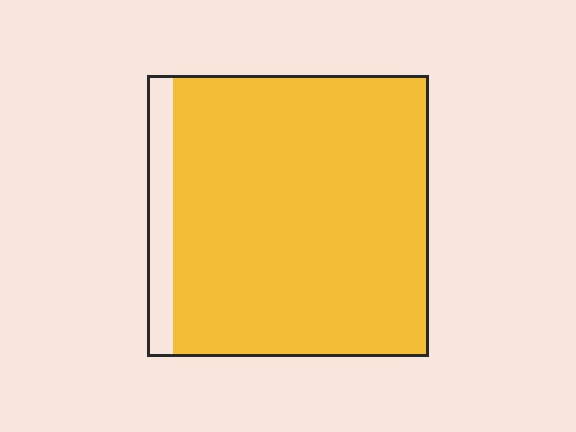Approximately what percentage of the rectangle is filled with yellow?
Approximately 90%.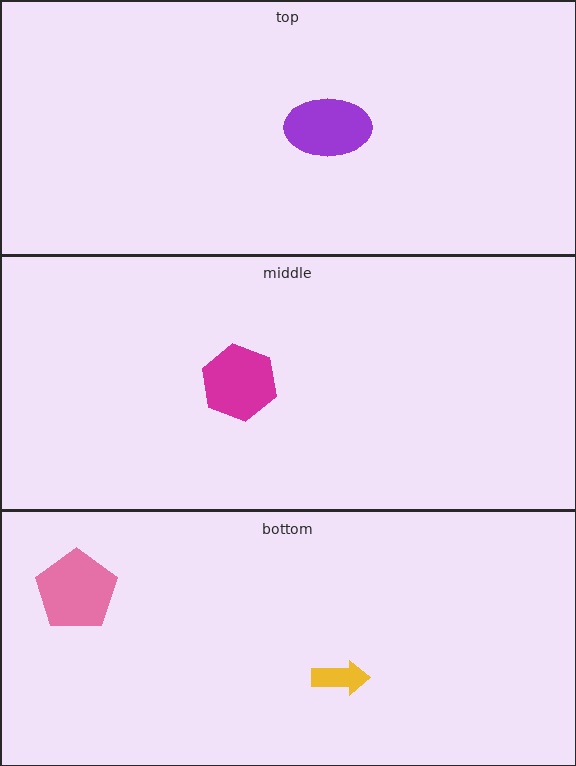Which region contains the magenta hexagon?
The middle region.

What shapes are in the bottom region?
The pink pentagon, the yellow arrow.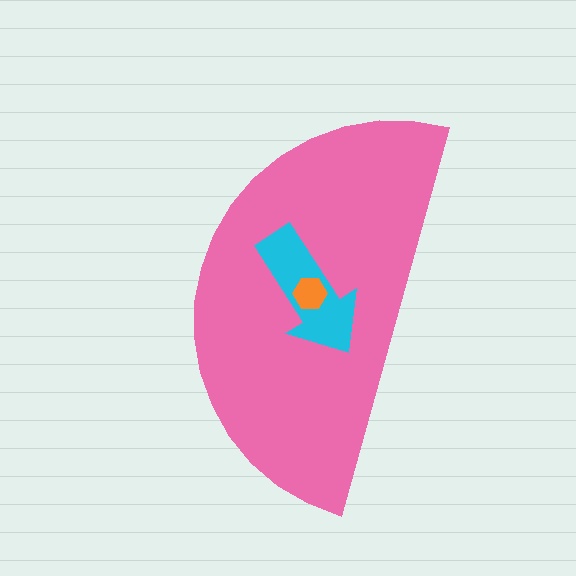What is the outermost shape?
The pink semicircle.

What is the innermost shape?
The orange hexagon.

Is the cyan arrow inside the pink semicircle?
Yes.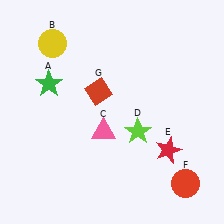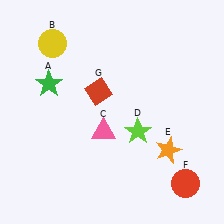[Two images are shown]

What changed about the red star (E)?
In Image 1, E is red. In Image 2, it changed to orange.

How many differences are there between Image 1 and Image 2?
There is 1 difference between the two images.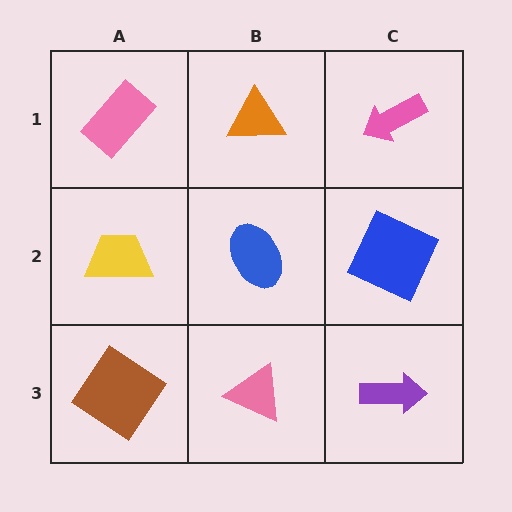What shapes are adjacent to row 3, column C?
A blue square (row 2, column C), a pink triangle (row 3, column B).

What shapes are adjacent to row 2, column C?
A pink arrow (row 1, column C), a purple arrow (row 3, column C), a blue ellipse (row 2, column B).